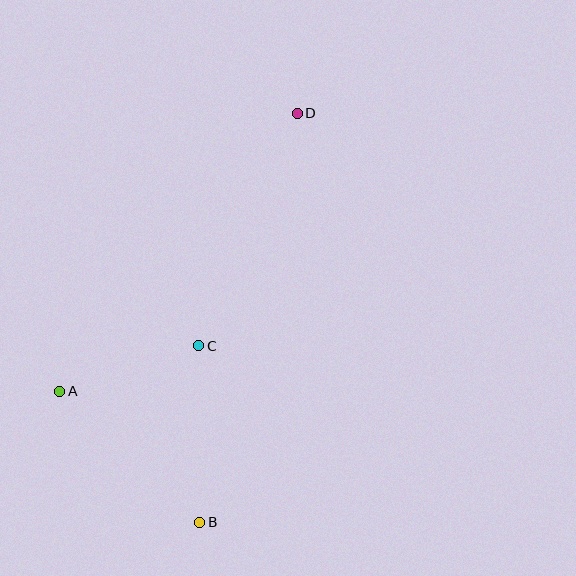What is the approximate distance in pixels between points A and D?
The distance between A and D is approximately 365 pixels.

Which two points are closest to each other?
Points A and C are closest to each other.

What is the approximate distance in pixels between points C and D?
The distance between C and D is approximately 252 pixels.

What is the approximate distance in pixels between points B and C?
The distance between B and C is approximately 176 pixels.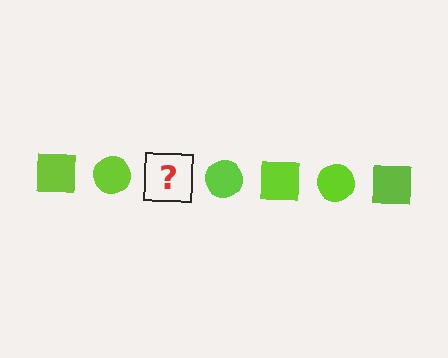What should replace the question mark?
The question mark should be replaced with a lime square.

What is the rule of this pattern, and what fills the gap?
The rule is that the pattern cycles through square, circle shapes in lime. The gap should be filled with a lime square.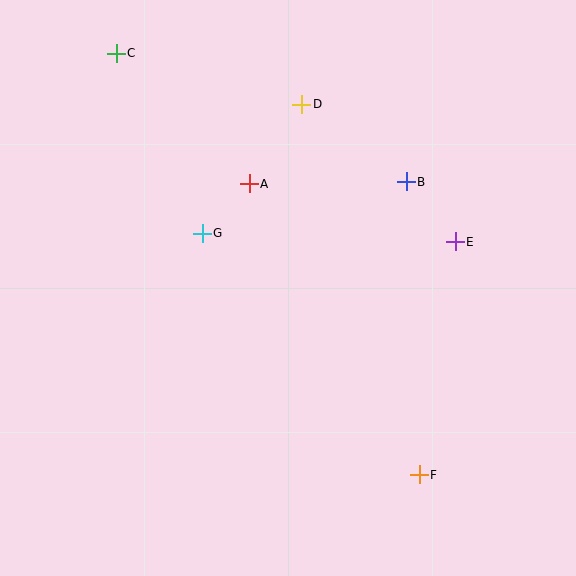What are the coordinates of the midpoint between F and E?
The midpoint between F and E is at (437, 358).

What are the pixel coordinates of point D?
Point D is at (302, 104).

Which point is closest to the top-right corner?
Point B is closest to the top-right corner.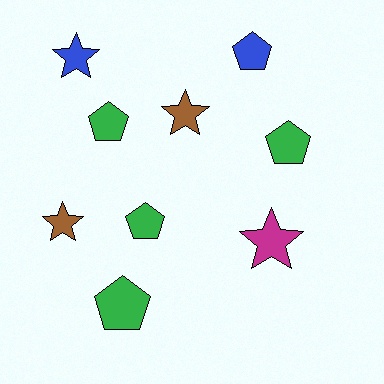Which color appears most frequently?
Green, with 4 objects.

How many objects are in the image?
There are 9 objects.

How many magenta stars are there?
There is 1 magenta star.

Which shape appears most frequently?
Pentagon, with 5 objects.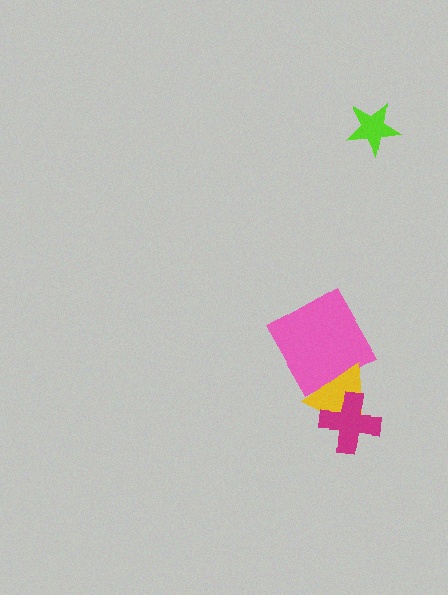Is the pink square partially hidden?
Yes, it is partially covered by another shape.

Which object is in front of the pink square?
The yellow triangle is in front of the pink square.